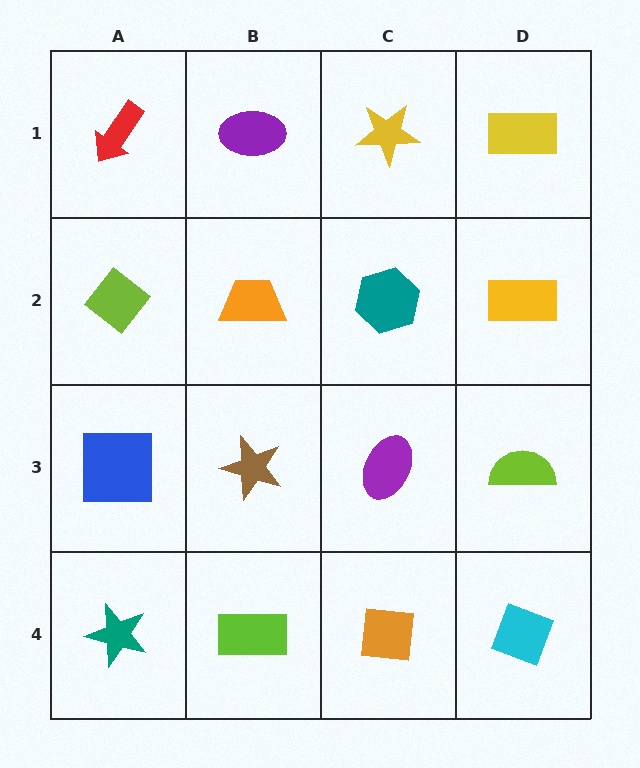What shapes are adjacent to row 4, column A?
A blue square (row 3, column A), a lime rectangle (row 4, column B).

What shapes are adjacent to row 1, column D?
A yellow rectangle (row 2, column D), a yellow star (row 1, column C).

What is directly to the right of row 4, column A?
A lime rectangle.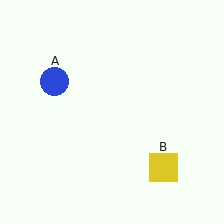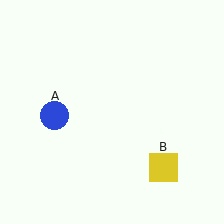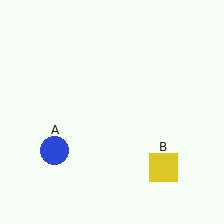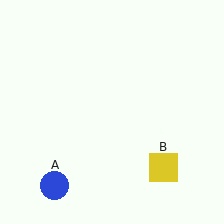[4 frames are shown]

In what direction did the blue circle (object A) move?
The blue circle (object A) moved down.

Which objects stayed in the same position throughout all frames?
Yellow square (object B) remained stationary.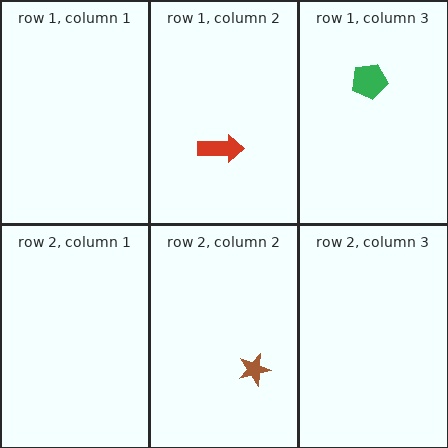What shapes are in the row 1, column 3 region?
The green pentagon.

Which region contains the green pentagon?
The row 1, column 3 region.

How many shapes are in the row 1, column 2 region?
1.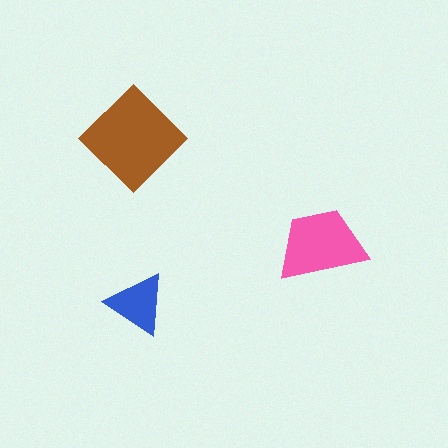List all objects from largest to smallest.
The brown diamond, the pink trapezoid, the blue triangle.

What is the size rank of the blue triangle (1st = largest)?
3rd.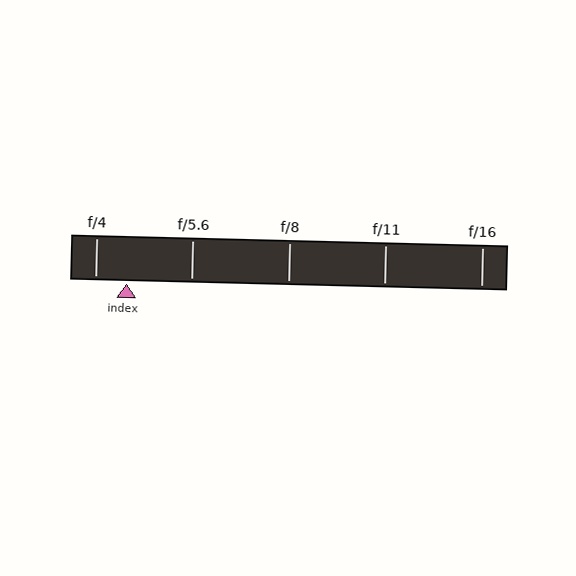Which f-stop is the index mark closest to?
The index mark is closest to f/4.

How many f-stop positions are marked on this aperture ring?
There are 5 f-stop positions marked.